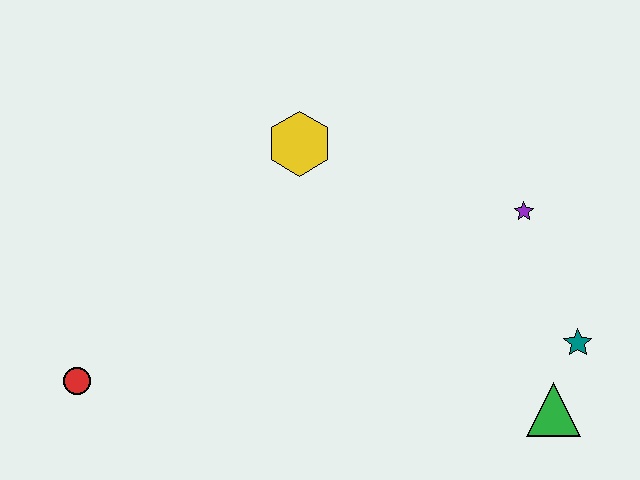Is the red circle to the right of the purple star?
No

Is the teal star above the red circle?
Yes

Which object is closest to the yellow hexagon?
The purple star is closest to the yellow hexagon.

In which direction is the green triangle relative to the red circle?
The green triangle is to the right of the red circle.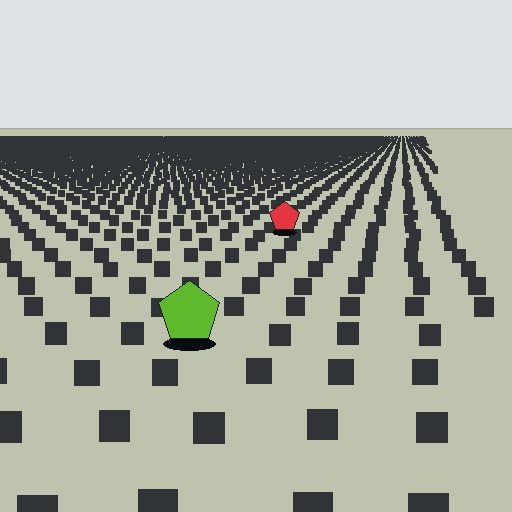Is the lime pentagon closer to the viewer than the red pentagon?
Yes. The lime pentagon is closer — you can tell from the texture gradient: the ground texture is coarser near it.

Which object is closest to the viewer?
The lime pentagon is closest. The texture marks near it are larger and more spread out.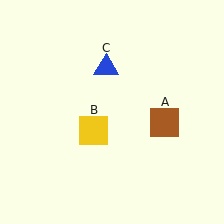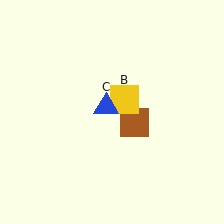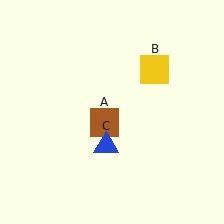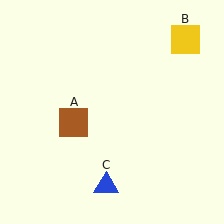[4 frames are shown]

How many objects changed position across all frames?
3 objects changed position: brown square (object A), yellow square (object B), blue triangle (object C).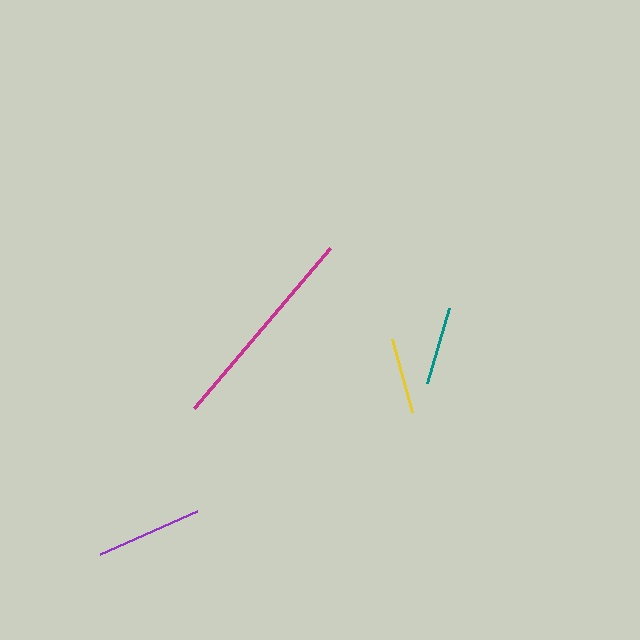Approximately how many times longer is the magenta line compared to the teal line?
The magenta line is approximately 2.7 times the length of the teal line.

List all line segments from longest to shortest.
From longest to shortest: magenta, purple, teal, yellow.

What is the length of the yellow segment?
The yellow segment is approximately 76 pixels long.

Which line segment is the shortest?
The yellow line is the shortest at approximately 76 pixels.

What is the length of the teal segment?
The teal segment is approximately 79 pixels long.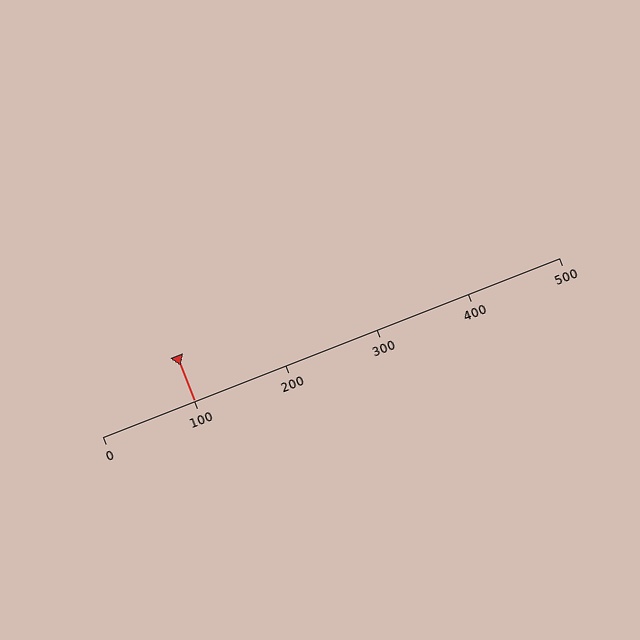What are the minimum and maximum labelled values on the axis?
The axis runs from 0 to 500.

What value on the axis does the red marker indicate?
The marker indicates approximately 100.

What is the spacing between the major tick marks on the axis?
The major ticks are spaced 100 apart.